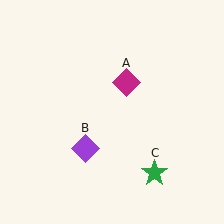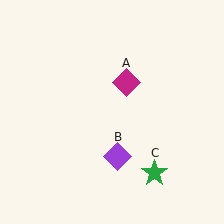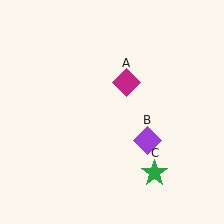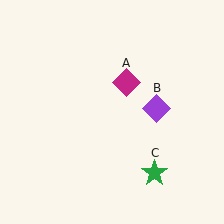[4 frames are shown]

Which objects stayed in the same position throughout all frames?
Magenta diamond (object A) and green star (object C) remained stationary.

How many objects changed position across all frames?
1 object changed position: purple diamond (object B).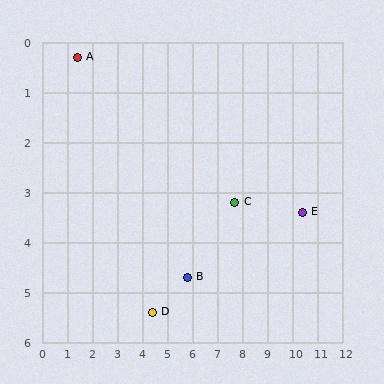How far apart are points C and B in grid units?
Points C and B are about 2.4 grid units apart.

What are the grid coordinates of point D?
Point D is at approximately (4.4, 5.4).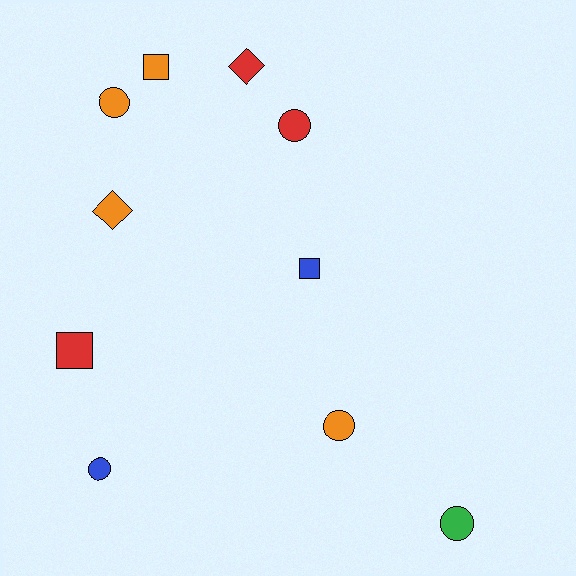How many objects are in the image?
There are 10 objects.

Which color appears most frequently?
Orange, with 4 objects.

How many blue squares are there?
There is 1 blue square.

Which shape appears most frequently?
Circle, with 5 objects.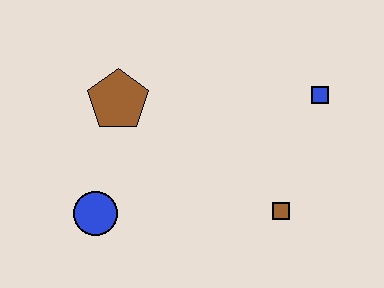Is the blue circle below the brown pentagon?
Yes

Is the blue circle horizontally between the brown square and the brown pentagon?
No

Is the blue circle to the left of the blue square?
Yes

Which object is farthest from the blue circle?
The blue square is farthest from the blue circle.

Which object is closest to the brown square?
The blue square is closest to the brown square.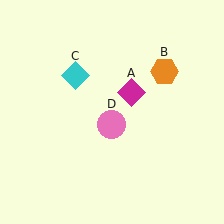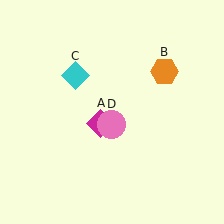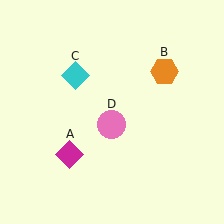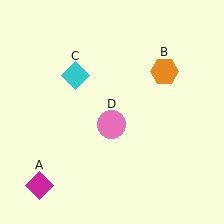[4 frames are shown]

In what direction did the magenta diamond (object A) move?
The magenta diamond (object A) moved down and to the left.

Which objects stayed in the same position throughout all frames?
Orange hexagon (object B) and cyan diamond (object C) and pink circle (object D) remained stationary.